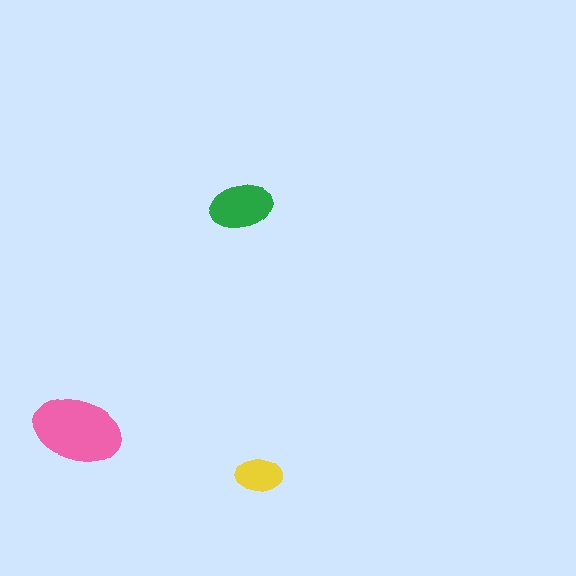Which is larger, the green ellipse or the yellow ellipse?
The green one.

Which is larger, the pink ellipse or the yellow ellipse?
The pink one.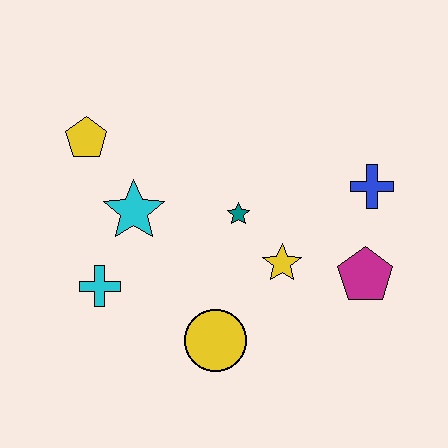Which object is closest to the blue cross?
The magenta pentagon is closest to the blue cross.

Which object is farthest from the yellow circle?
The yellow pentagon is farthest from the yellow circle.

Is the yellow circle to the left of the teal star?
Yes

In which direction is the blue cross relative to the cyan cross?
The blue cross is to the right of the cyan cross.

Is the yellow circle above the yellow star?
No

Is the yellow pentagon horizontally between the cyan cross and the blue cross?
No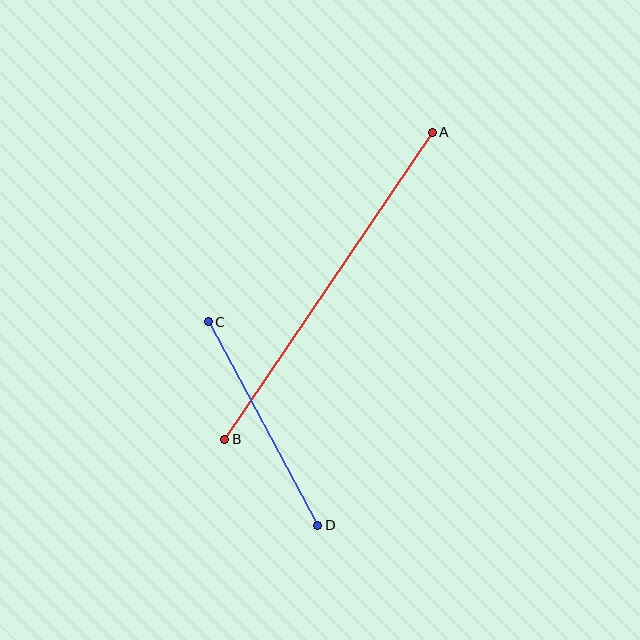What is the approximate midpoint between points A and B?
The midpoint is at approximately (328, 286) pixels.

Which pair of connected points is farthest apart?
Points A and B are farthest apart.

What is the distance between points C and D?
The distance is approximately 231 pixels.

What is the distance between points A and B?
The distance is approximately 371 pixels.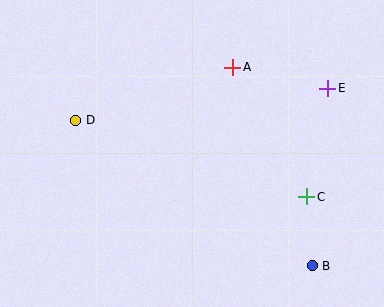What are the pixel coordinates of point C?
Point C is at (307, 197).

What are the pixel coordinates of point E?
Point E is at (328, 88).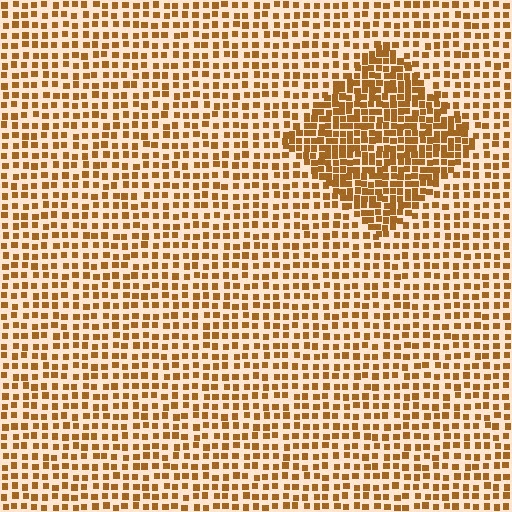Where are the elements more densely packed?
The elements are more densely packed inside the diamond boundary.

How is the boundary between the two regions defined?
The boundary is defined by a change in element density (approximately 1.9x ratio). All elements are the same color, size, and shape.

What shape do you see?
I see a diamond.